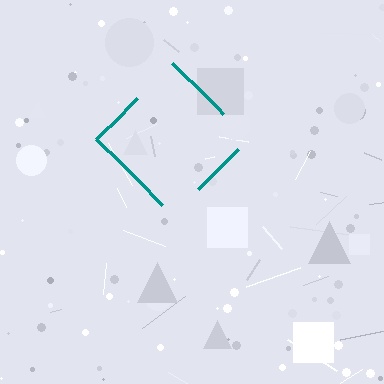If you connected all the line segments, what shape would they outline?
They would outline a diamond.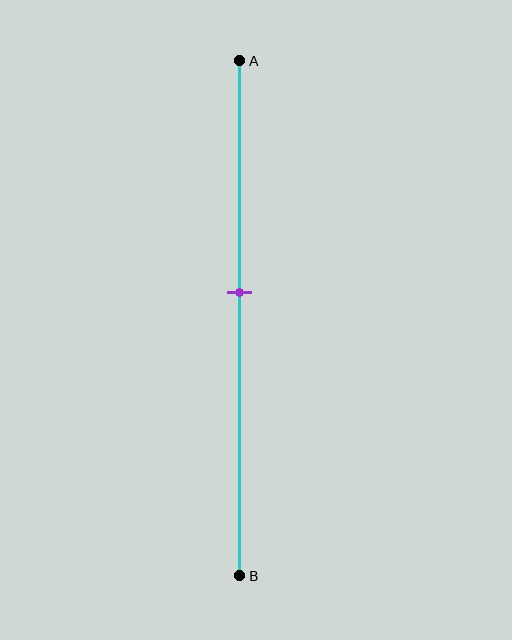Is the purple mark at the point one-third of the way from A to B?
No, the mark is at about 45% from A, not at the 33% one-third point.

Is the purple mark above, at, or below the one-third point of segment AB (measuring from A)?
The purple mark is below the one-third point of segment AB.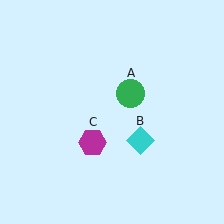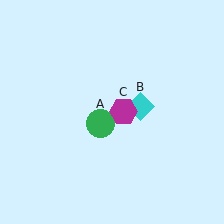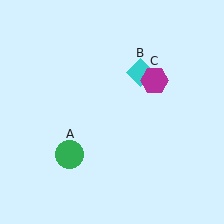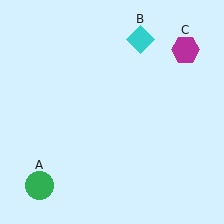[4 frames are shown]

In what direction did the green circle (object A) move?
The green circle (object A) moved down and to the left.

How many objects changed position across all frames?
3 objects changed position: green circle (object A), cyan diamond (object B), magenta hexagon (object C).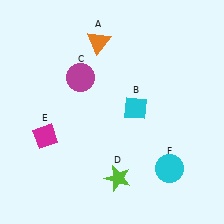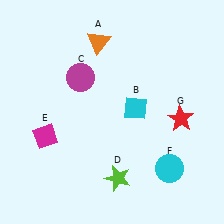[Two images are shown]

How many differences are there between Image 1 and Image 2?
There is 1 difference between the two images.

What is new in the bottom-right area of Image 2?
A red star (G) was added in the bottom-right area of Image 2.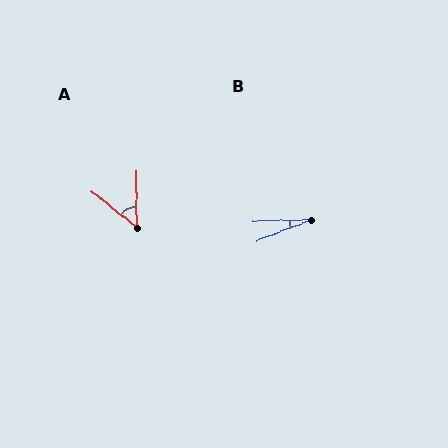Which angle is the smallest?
B, at approximately 20 degrees.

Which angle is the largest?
A, at approximately 50 degrees.